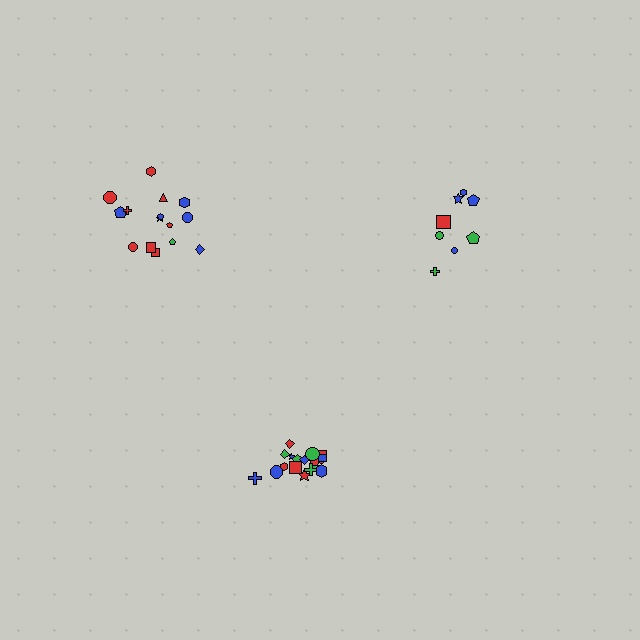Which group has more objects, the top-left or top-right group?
The top-left group.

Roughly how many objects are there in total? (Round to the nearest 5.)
Roughly 40 objects in total.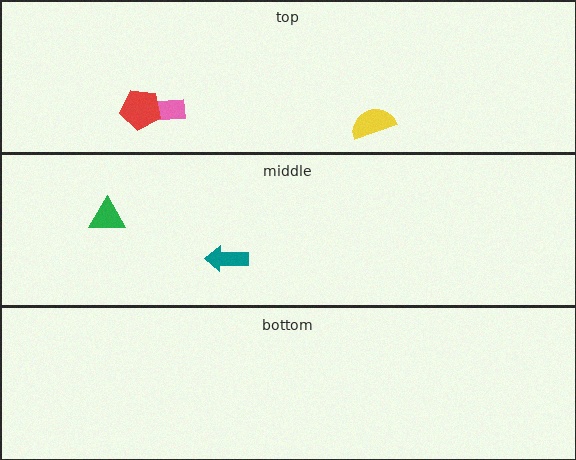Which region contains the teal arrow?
The middle region.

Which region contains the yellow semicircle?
The top region.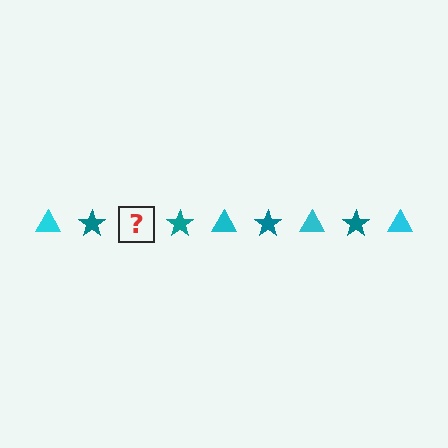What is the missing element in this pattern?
The missing element is a cyan triangle.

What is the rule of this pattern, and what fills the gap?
The rule is that the pattern alternates between cyan triangle and teal star. The gap should be filled with a cyan triangle.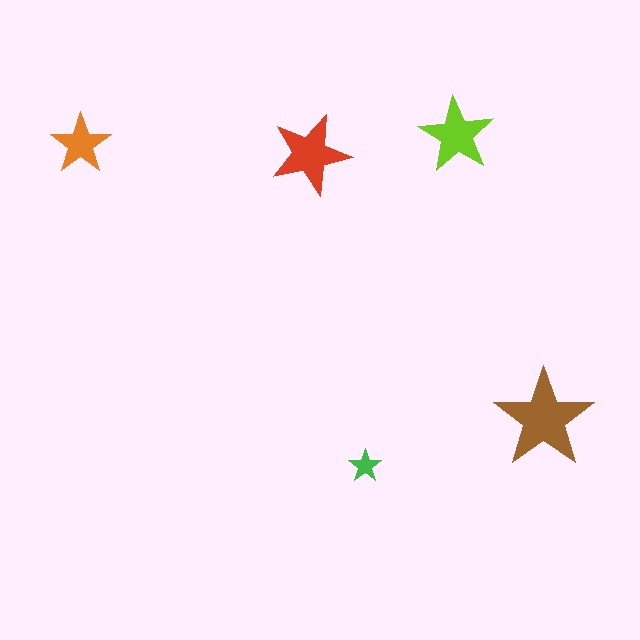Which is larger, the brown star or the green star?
The brown one.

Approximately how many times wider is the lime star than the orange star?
About 1.5 times wider.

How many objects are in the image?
There are 5 objects in the image.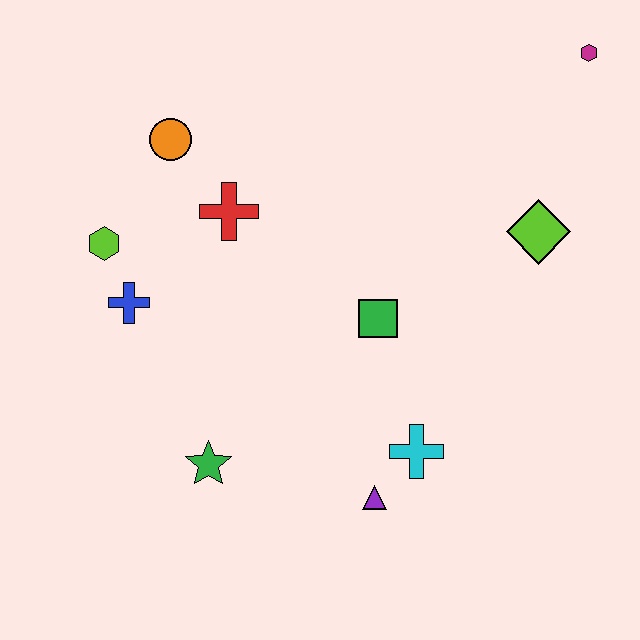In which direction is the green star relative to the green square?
The green star is to the left of the green square.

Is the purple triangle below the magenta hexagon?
Yes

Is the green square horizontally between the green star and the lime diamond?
Yes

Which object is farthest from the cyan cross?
The magenta hexagon is farthest from the cyan cross.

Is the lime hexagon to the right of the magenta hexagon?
No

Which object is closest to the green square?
The cyan cross is closest to the green square.